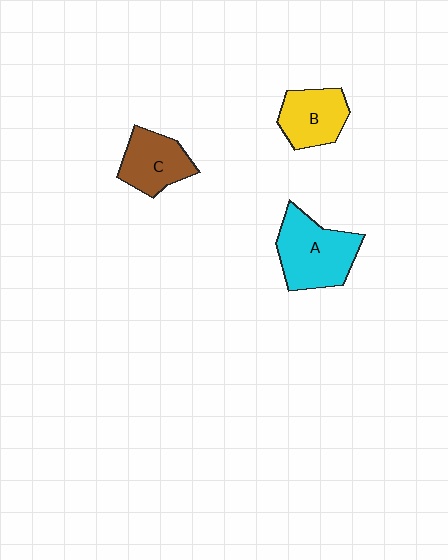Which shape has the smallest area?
Shape B (yellow).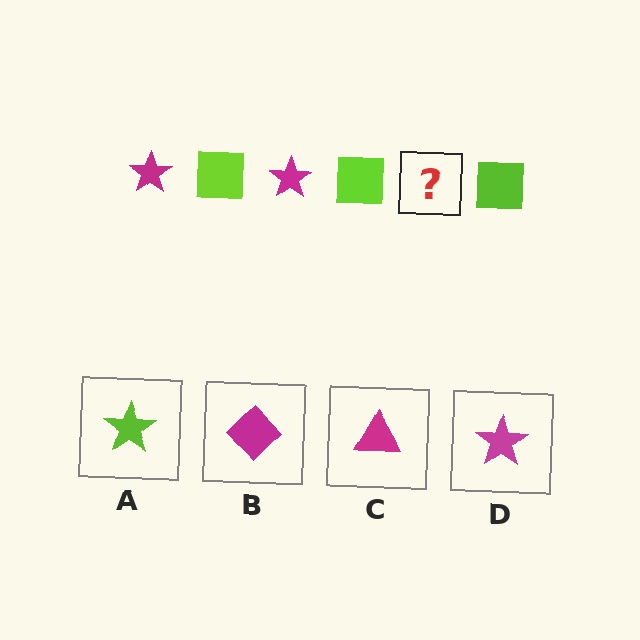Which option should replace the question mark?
Option D.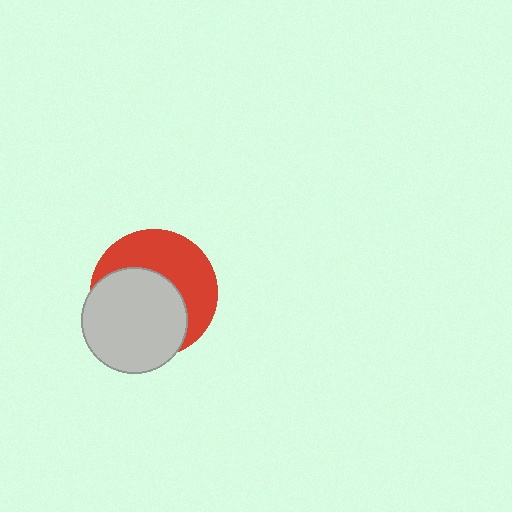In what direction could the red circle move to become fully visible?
The red circle could move toward the upper-right. That would shift it out from behind the light gray circle entirely.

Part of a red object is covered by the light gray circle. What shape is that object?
It is a circle.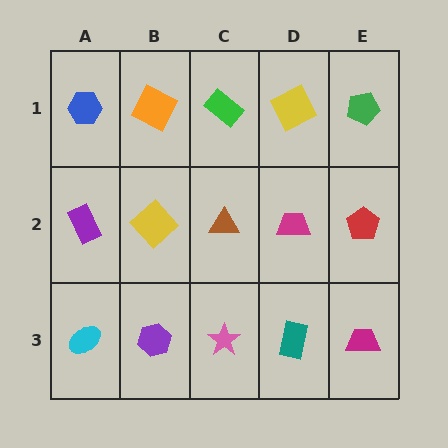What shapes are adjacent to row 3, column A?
A purple rectangle (row 2, column A), a purple hexagon (row 3, column B).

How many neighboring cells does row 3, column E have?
2.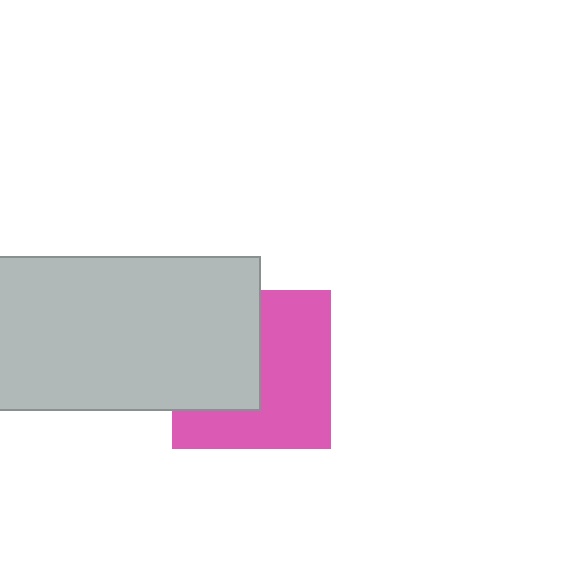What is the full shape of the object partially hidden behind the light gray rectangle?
The partially hidden object is a pink square.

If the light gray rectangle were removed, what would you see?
You would see the complete pink square.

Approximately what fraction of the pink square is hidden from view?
Roughly 43% of the pink square is hidden behind the light gray rectangle.